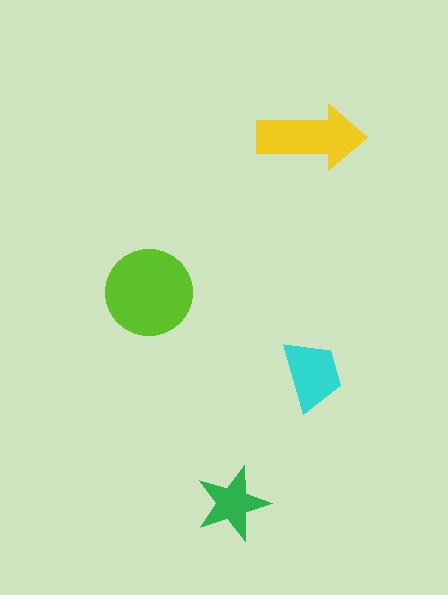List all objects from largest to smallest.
The lime circle, the yellow arrow, the cyan trapezoid, the green star.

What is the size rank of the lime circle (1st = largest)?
1st.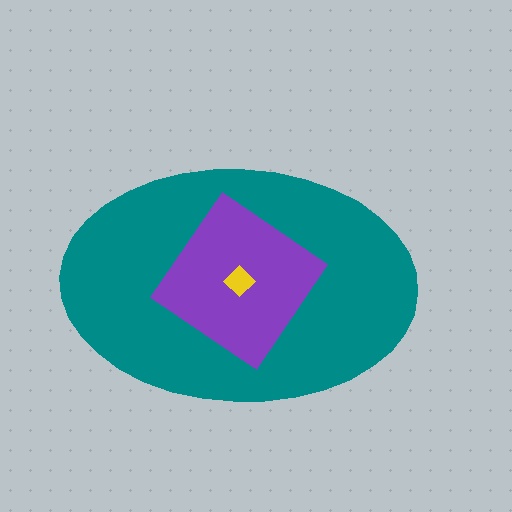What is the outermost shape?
The teal ellipse.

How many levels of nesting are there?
3.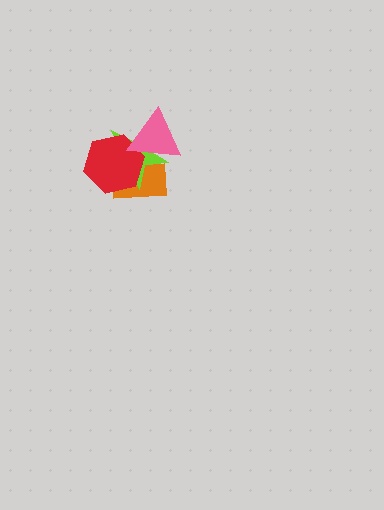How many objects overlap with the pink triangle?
3 objects overlap with the pink triangle.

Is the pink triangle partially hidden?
No, no other shape covers it.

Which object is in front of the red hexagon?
The pink triangle is in front of the red hexagon.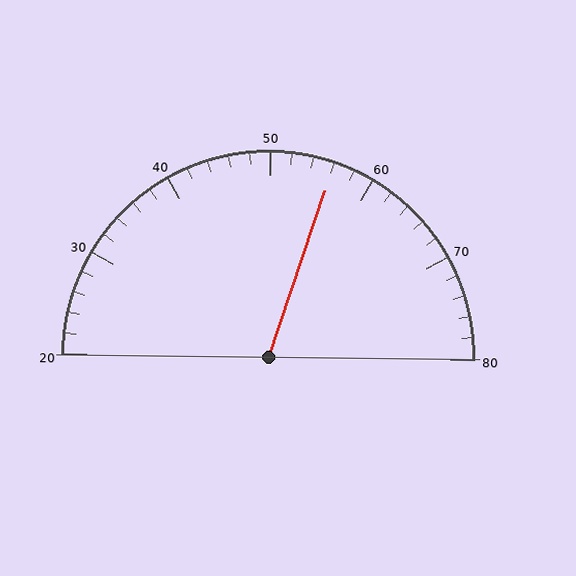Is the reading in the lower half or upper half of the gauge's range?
The reading is in the upper half of the range (20 to 80).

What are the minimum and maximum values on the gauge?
The gauge ranges from 20 to 80.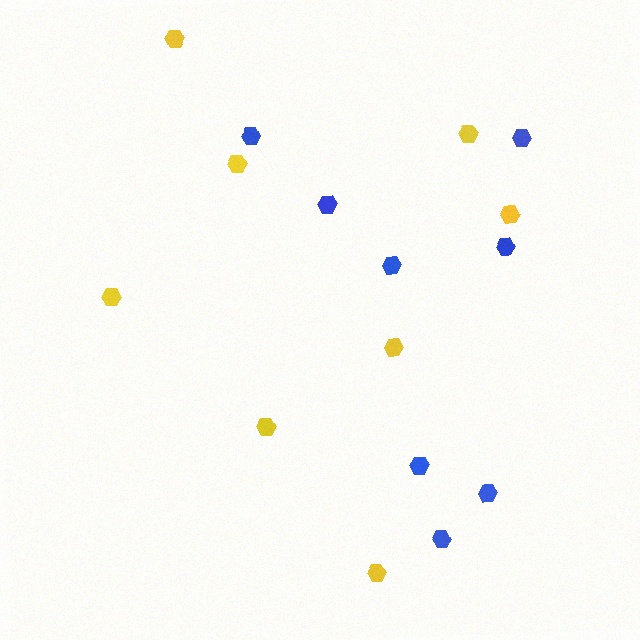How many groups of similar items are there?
There are 2 groups: one group of blue hexagons (8) and one group of yellow hexagons (8).